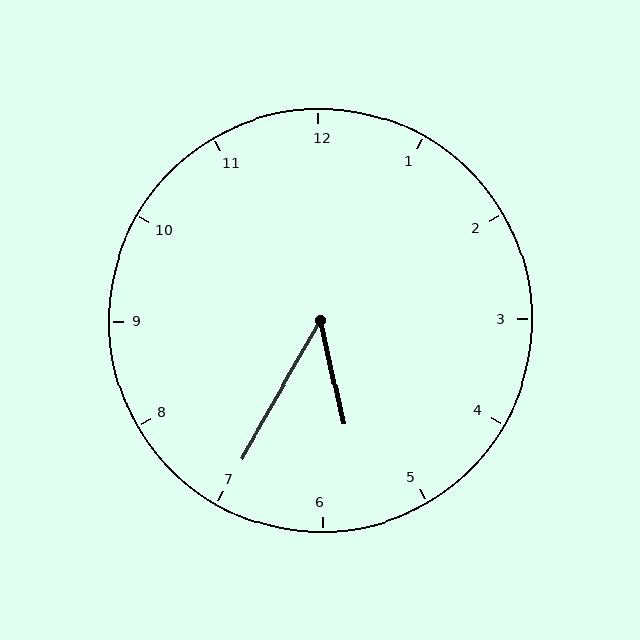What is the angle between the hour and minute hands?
Approximately 42 degrees.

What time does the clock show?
5:35.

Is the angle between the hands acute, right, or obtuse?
It is acute.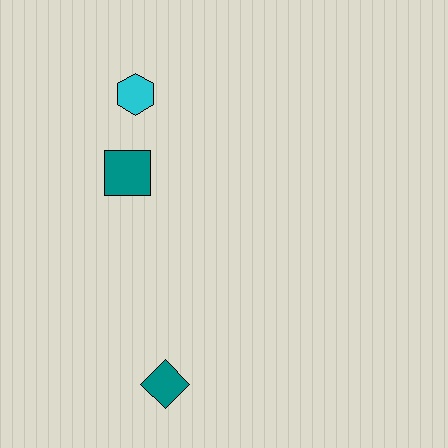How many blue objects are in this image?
There are no blue objects.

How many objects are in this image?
There are 3 objects.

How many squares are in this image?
There is 1 square.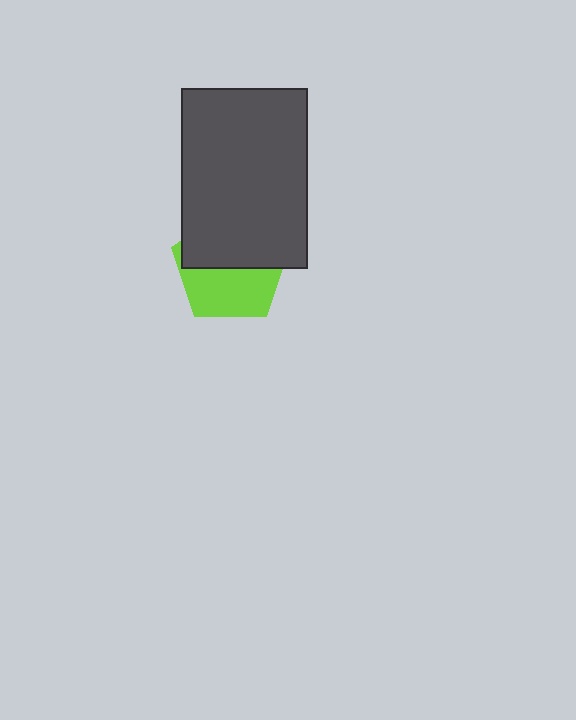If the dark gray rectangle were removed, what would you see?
You would see the complete lime pentagon.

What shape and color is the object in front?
The object in front is a dark gray rectangle.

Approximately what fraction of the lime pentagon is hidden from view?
Roughly 52% of the lime pentagon is hidden behind the dark gray rectangle.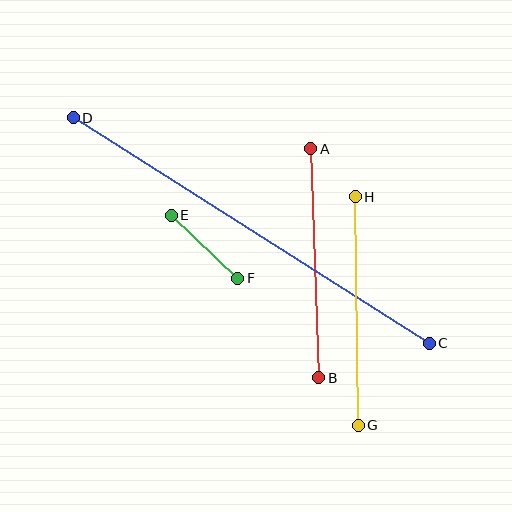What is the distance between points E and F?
The distance is approximately 92 pixels.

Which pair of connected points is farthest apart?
Points C and D are farthest apart.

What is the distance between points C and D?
The distance is approximately 421 pixels.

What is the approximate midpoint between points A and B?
The midpoint is at approximately (315, 263) pixels.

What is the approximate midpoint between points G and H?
The midpoint is at approximately (357, 311) pixels.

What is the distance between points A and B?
The distance is approximately 229 pixels.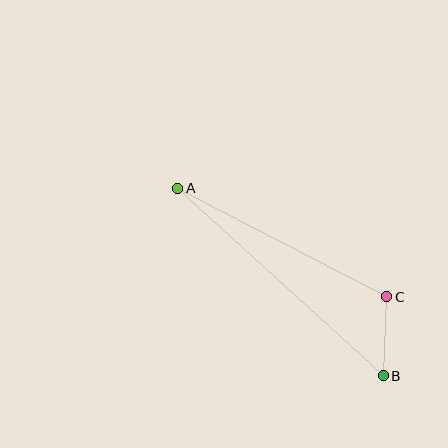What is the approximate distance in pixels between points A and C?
The distance between A and C is approximately 236 pixels.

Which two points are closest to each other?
Points B and C are closest to each other.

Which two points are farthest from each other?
Points A and B are farthest from each other.